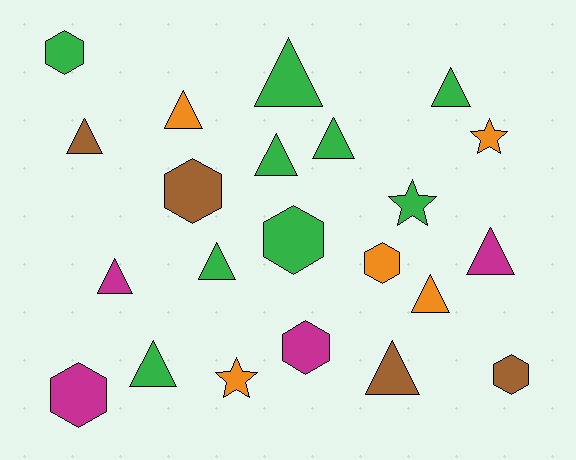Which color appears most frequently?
Green, with 9 objects.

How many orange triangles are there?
There are 2 orange triangles.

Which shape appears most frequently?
Triangle, with 12 objects.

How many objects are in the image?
There are 22 objects.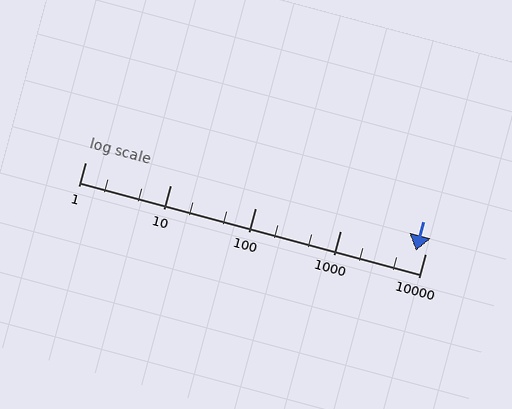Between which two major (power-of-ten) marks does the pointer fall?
The pointer is between 1000 and 10000.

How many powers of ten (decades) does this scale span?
The scale spans 4 decades, from 1 to 10000.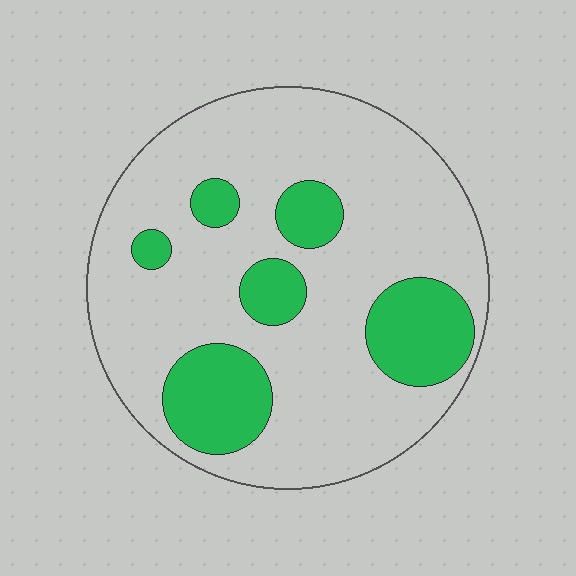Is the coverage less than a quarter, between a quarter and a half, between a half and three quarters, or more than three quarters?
Less than a quarter.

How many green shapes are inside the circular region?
6.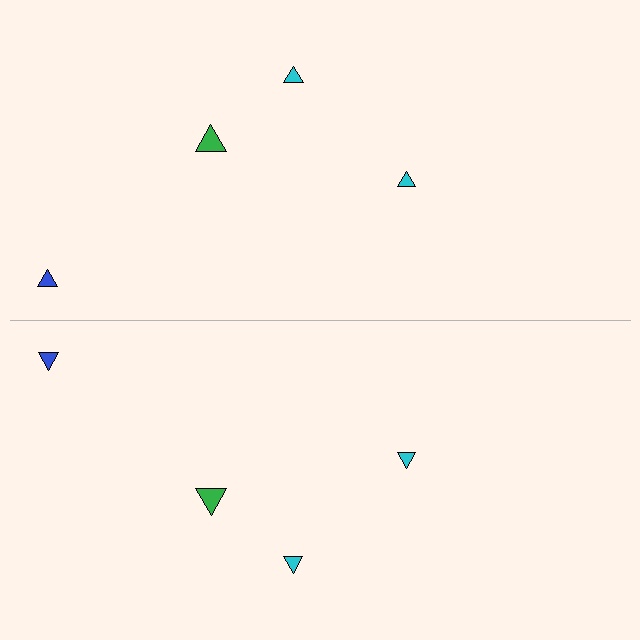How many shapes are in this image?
There are 8 shapes in this image.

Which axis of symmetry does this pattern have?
The pattern has a horizontal axis of symmetry running through the center of the image.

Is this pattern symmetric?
Yes, this pattern has bilateral (reflection) symmetry.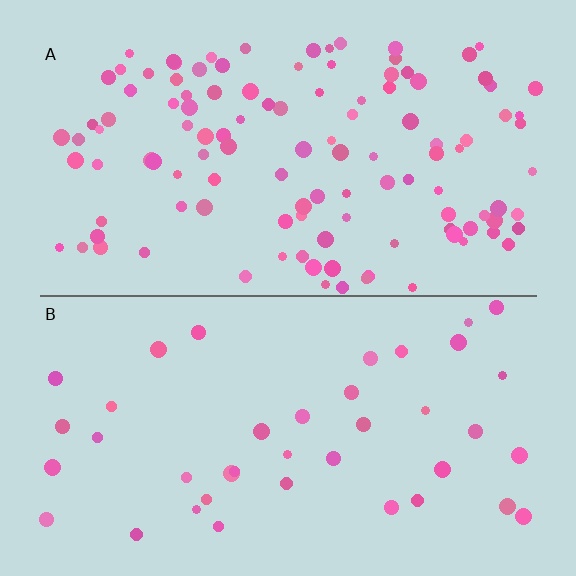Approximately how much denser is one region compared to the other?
Approximately 2.9× — region A over region B.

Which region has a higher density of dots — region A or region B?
A (the top).